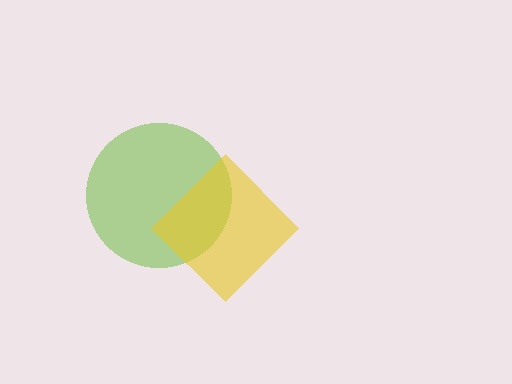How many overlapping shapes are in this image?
There are 2 overlapping shapes in the image.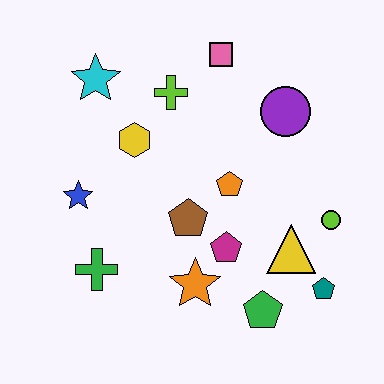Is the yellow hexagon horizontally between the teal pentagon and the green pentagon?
No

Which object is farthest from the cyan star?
The teal pentagon is farthest from the cyan star.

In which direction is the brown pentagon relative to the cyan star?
The brown pentagon is below the cyan star.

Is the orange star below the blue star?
Yes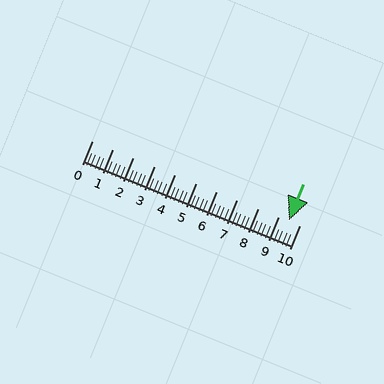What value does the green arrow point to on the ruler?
The green arrow points to approximately 9.5.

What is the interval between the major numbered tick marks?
The major tick marks are spaced 1 units apart.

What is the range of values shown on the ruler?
The ruler shows values from 0 to 10.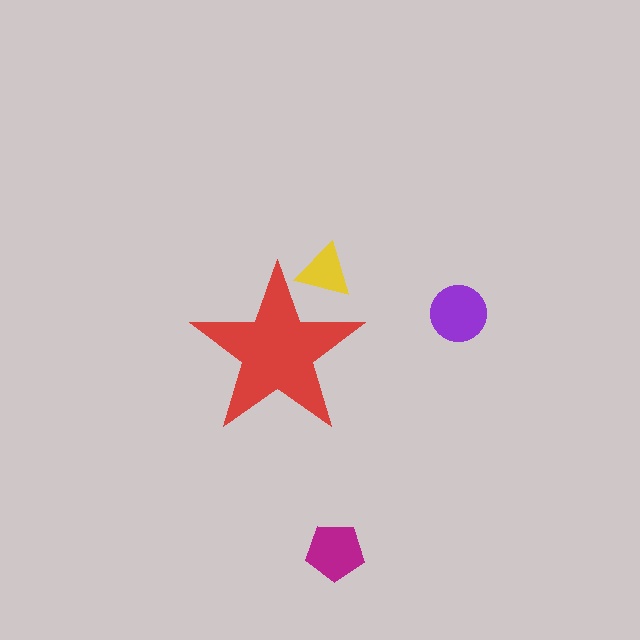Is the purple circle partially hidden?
No, the purple circle is fully visible.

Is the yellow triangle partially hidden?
Yes, the yellow triangle is partially hidden behind the red star.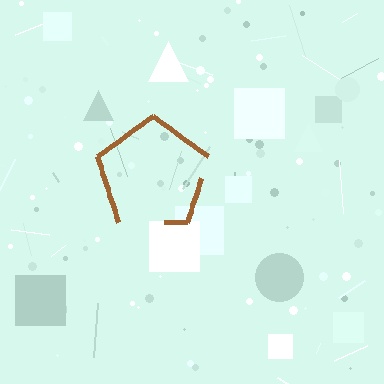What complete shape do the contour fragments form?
The contour fragments form a pentagon.